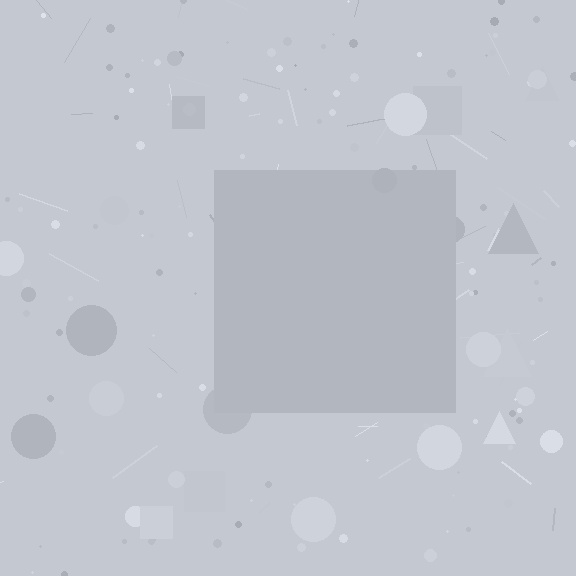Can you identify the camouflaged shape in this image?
The camouflaged shape is a square.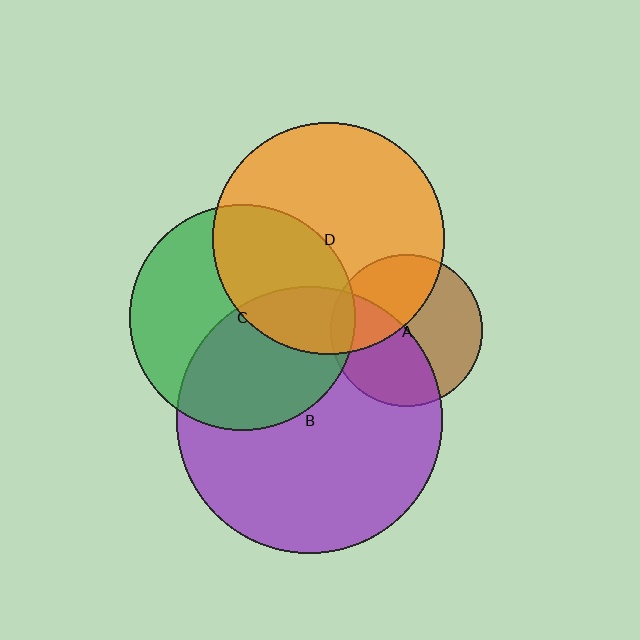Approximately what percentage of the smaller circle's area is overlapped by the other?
Approximately 45%.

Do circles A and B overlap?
Yes.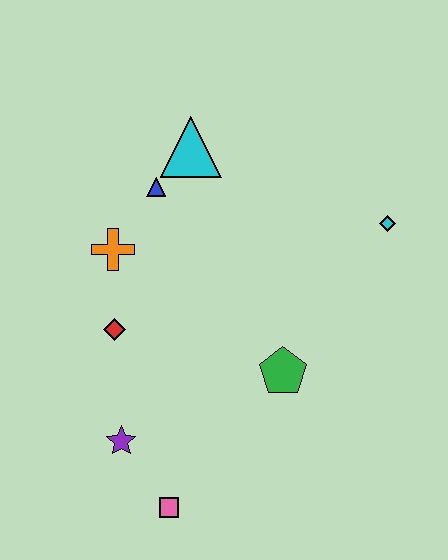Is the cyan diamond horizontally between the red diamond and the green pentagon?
No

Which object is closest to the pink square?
The purple star is closest to the pink square.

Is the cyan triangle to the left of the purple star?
No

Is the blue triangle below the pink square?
No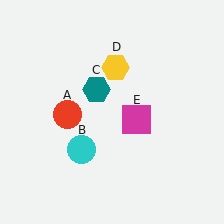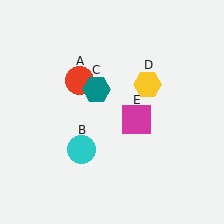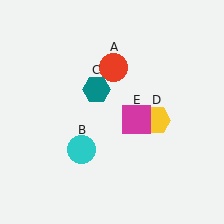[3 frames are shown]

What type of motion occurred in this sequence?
The red circle (object A), yellow hexagon (object D) rotated clockwise around the center of the scene.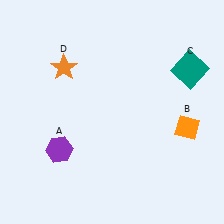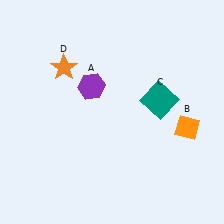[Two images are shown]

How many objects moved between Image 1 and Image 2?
2 objects moved between the two images.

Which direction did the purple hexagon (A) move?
The purple hexagon (A) moved up.